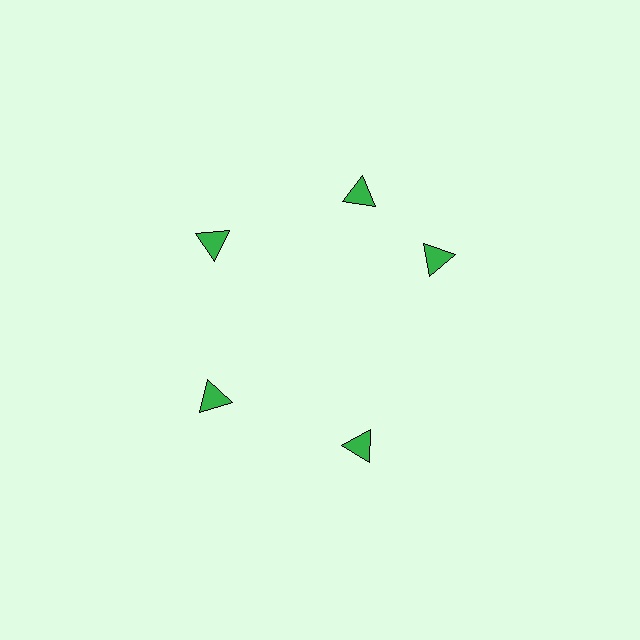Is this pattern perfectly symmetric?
No. The 5 green triangles are arranged in a ring, but one element near the 3 o'clock position is rotated out of alignment along the ring, breaking the 5-fold rotational symmetry.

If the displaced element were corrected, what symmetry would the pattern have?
It would have 5-fold rotational symmetry — the pattern would map onto itself every 72 degrees.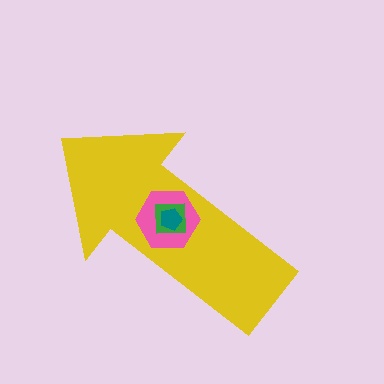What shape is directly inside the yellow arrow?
The pink hexagon.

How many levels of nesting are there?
4.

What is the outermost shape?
The yellow arrow.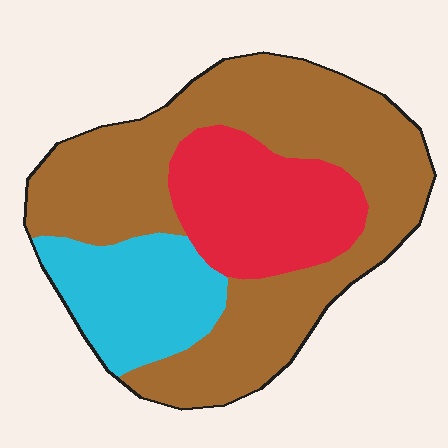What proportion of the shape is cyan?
Cyan takes up about one fifth (1/5) of the shape.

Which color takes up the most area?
Brown, at roughly 60%.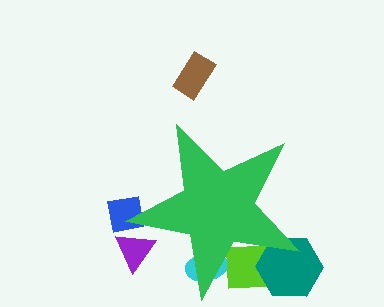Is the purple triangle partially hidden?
Yes, the purple triangle is partially hidden behind the green star.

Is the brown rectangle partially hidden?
No, the brown rectangle is fully visible.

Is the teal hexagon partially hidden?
Yes, the teal hexagon is partially hidden behind the green star.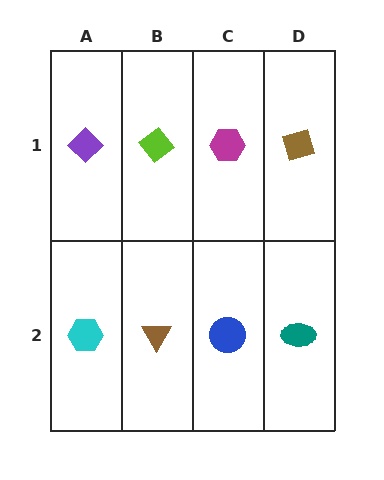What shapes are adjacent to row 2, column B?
A lime diamond (row 1, column B), a cyan hexagon (row 2, column A), a blue circle (row 2, column C).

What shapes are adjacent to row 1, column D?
A teal ellipse (row 2, column D), a magenta hexagon (row 1, column C).